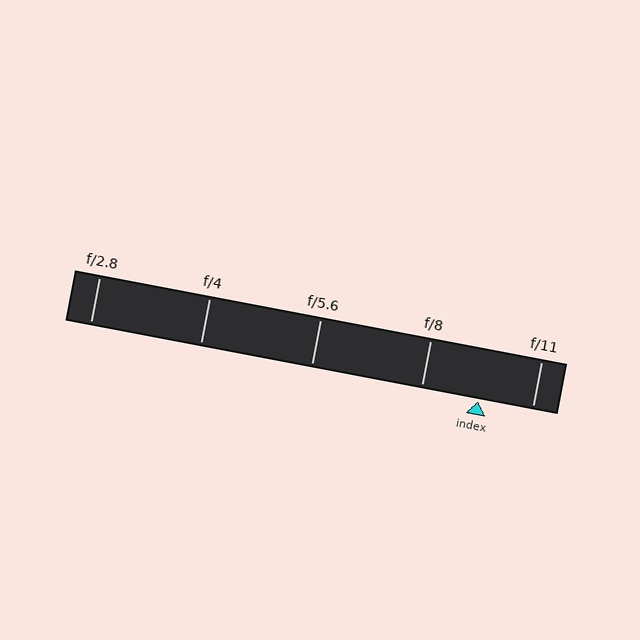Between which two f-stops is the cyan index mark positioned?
The index mark is between f/8 and f/11.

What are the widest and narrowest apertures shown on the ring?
The widest aperture shown is f/2.8 and the narrowest is f/11.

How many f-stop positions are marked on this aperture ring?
There are 5 f-stop positions marked.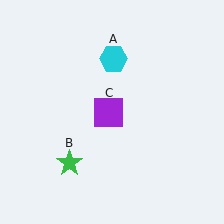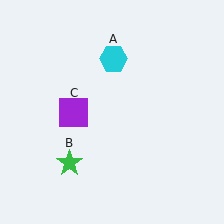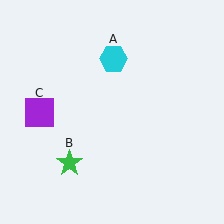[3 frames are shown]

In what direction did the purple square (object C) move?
The purple square (object C) moved left.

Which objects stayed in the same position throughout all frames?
Cyan hexagon (object A) and green star (object B) remained stationary.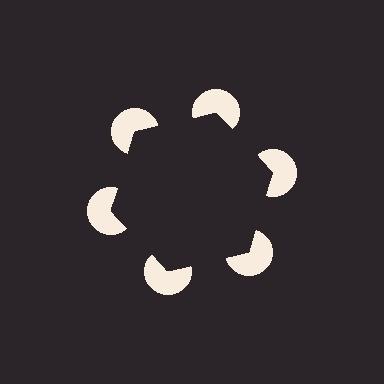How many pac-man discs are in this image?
There are 6 — one at each vertex of the illusory hexagon.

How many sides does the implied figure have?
6 sides.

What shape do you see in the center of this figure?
An illusory hexagon — its edges are inferred from the aligned wedge cuts in the pac-man discs, not physically drawn.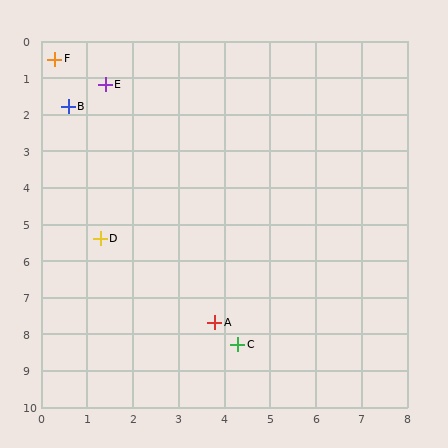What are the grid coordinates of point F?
Point F is at approximately (0.3, 0.5).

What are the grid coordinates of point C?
Point C is at approximately (4.3, 8.3).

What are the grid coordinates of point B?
Point B is at approximately (0.6, 1.8).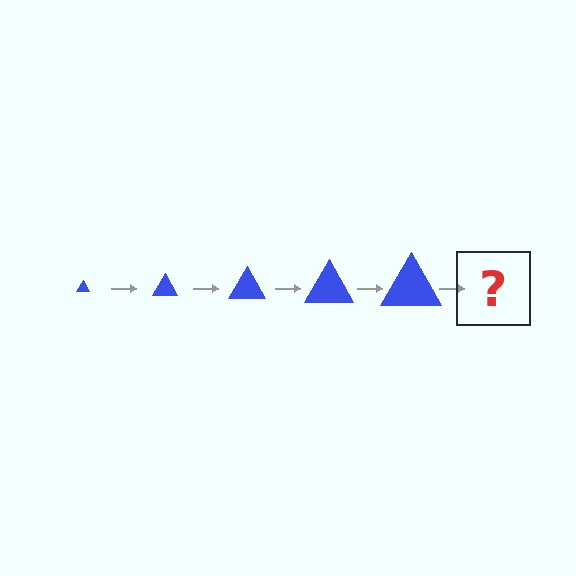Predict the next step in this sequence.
The next step is a blue triangle, larger than the previous one.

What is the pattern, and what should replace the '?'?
The pattern is that the triangle gets progressively larger each step. The '?' should be a blue triangle, larger than the previous one.